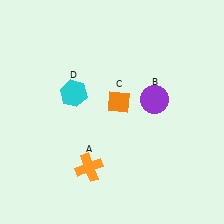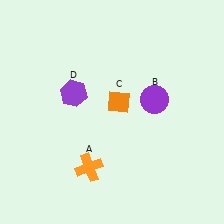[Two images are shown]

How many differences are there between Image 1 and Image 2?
There is 1 difference between the two images.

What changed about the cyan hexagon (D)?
In Image 1, D is cyan. In Image 2, it changed to purple.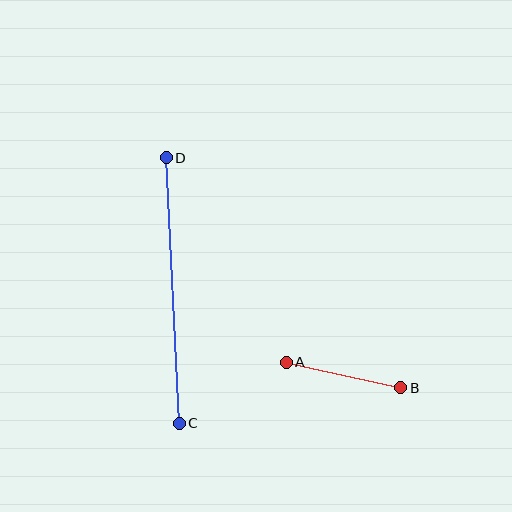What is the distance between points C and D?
The distance is approximately 266 pixels.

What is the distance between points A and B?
The distance is approximately 117 pixels.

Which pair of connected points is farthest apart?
Points C and D are farthest apart.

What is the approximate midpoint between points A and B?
The midpoint is at approximately (344, 375) pixels.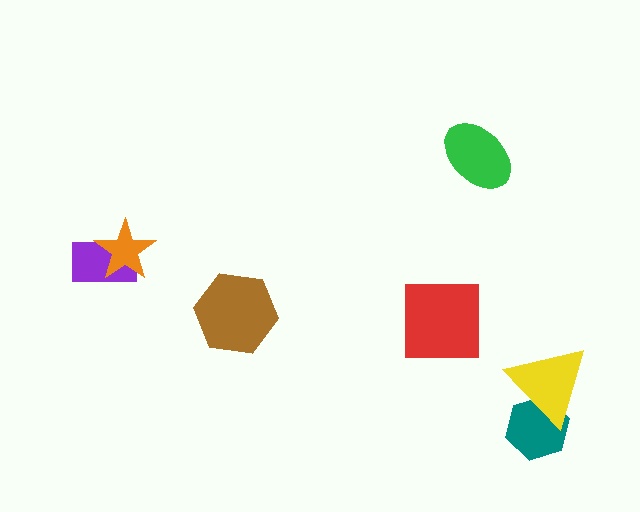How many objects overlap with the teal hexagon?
1 object overlaps with the teal hexagon.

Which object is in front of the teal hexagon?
The yellow triangle is in front of the teal hexagon.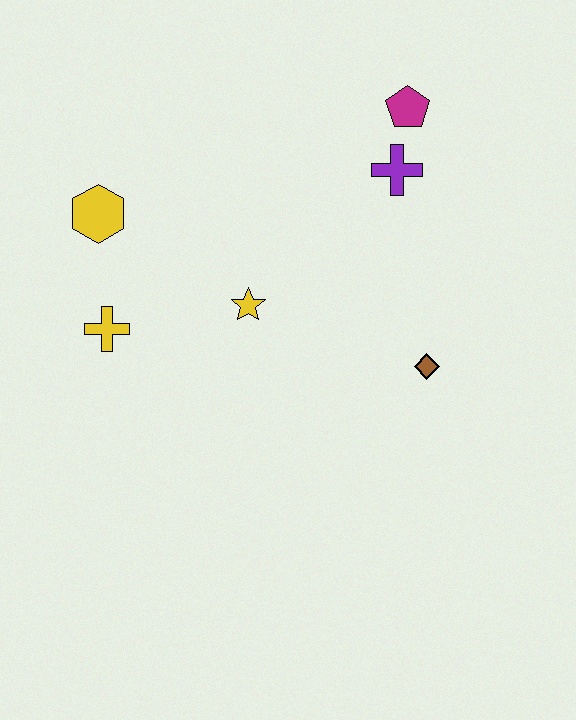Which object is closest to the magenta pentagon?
The purple cross is closest to the magenta pentagon.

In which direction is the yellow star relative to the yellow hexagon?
The yellow star is to the right of the yellow hexagon.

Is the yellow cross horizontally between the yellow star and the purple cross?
No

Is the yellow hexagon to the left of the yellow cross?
Yes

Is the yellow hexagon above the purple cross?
No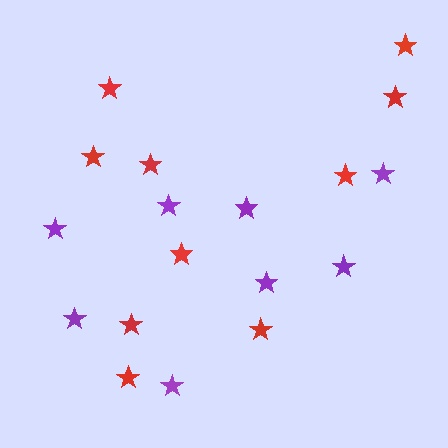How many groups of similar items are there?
There are 2 groups: one group of purple stars (8) and one group of red stars (10).